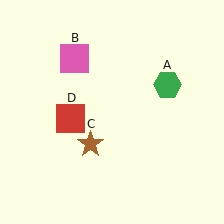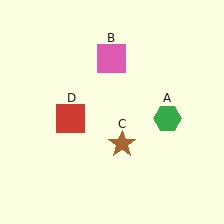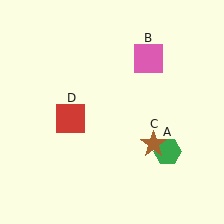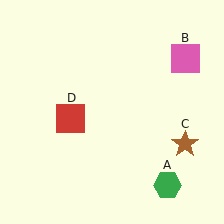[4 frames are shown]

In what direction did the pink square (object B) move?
The pink square (object B) moved right.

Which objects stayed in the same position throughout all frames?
Red square (object D) remained stationary.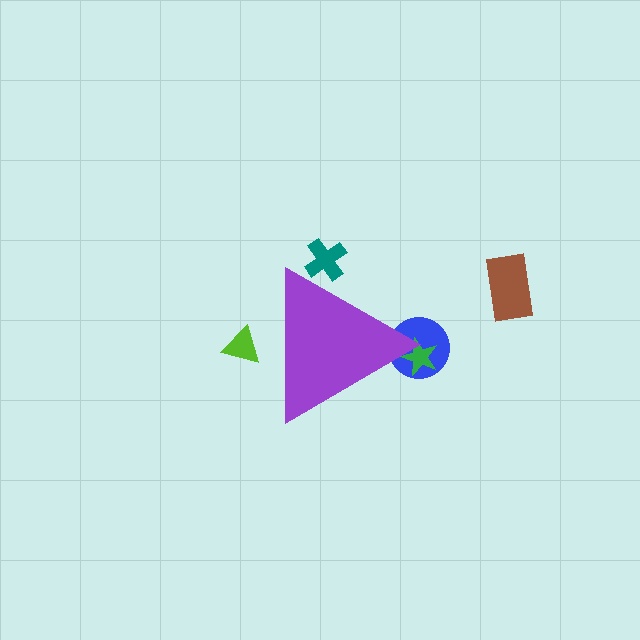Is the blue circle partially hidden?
Yes, the blue circle is partially hidden behind the purple triangle.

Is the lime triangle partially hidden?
Yes, the lime triangle is partially hidden behind the purple triangle.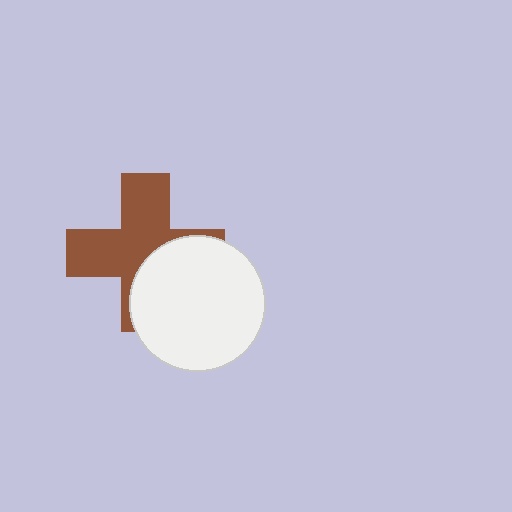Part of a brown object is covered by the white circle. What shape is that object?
It is a cross.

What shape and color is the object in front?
The object in front is a white circle.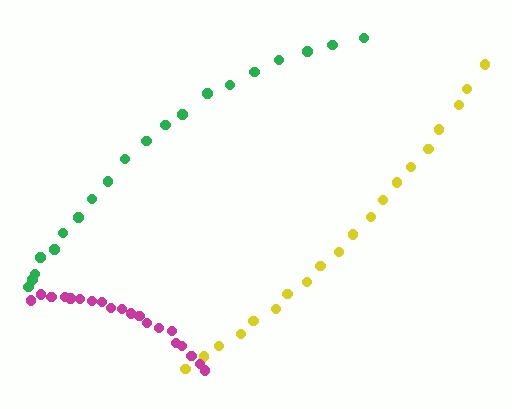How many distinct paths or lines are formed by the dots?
There are 3 distinct paths.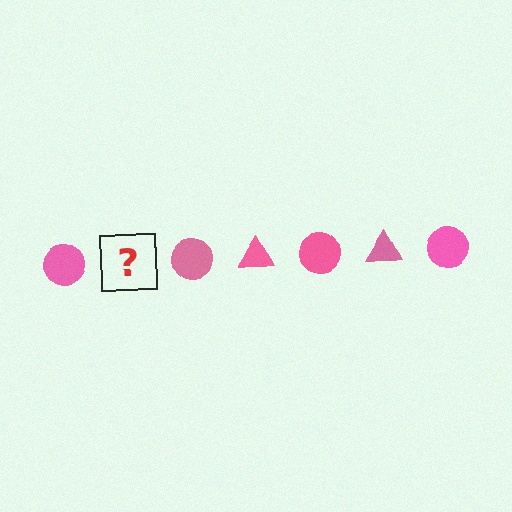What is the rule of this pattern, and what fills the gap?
The rule is that the pattern cycles through circle, triangle shapes in pink. The gap should be filled with a pink triangle.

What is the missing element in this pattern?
The missing element is a pink triangle.